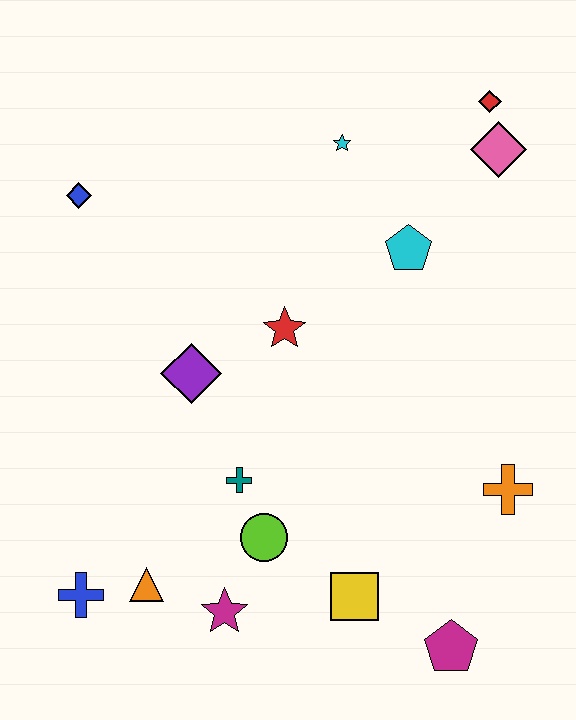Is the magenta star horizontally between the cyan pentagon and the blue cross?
Yes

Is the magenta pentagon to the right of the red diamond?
No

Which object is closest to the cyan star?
The cyan pentagon is closest to the cyan star.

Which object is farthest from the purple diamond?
The red diamond is farthest from the purple diamond.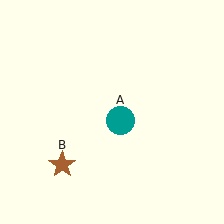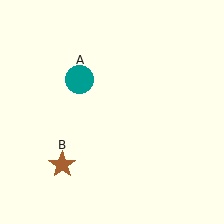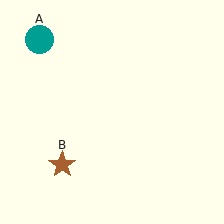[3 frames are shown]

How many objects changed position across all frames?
1 object changed position: teal circle (object A).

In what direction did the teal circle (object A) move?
The teal circle (object A) moved up and to the left.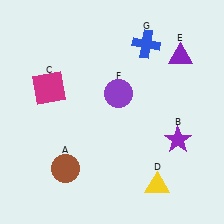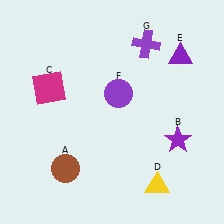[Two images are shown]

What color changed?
The cross (G) changed from blue in Image 1 to purple in Image 2.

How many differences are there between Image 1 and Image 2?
There is 1 difference between the two images.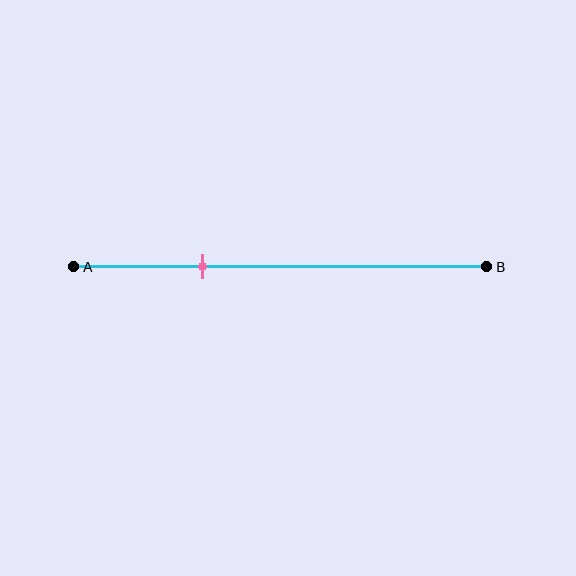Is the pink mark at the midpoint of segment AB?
No, the mark is at about 30% from A, not at the 50% midpoint.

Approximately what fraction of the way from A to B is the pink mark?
The pink mark is approximately 30% of the way from A to B.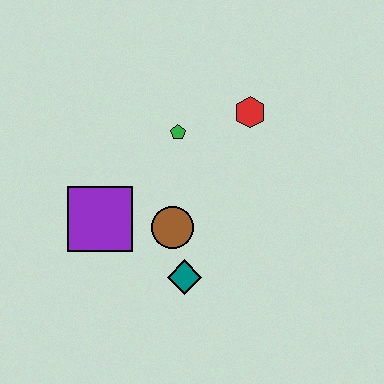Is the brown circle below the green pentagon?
Yes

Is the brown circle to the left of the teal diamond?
Yes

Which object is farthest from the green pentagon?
The teal diamond is farthest from the green pentagon.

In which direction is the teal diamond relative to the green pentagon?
The teal diamond is below the green pentagon.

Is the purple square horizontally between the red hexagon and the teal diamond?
No